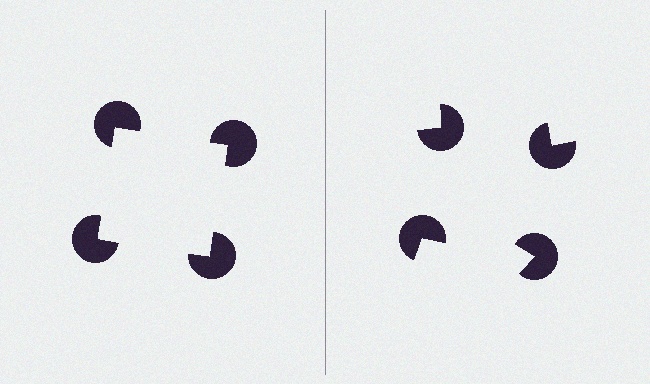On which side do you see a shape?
An illusory square appears on the left side. On the right side the wedge cuts are rotated, so no coherent shape forms.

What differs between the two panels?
The pac-man discs are positioned identically on both sides; only the wedge orientations differ. On the left they align to a square; on the right they are misaligned.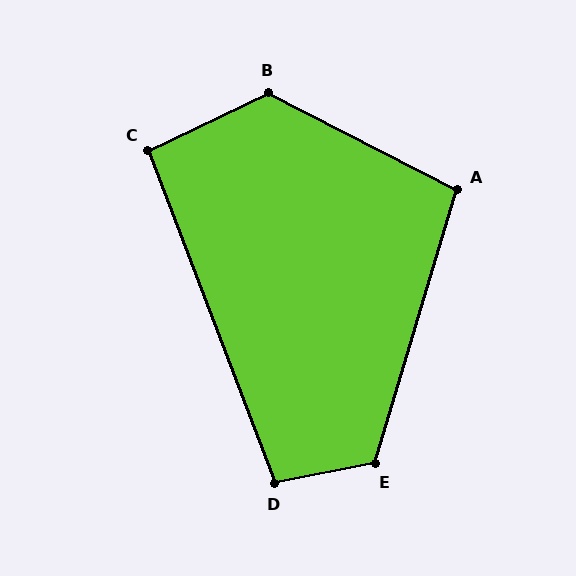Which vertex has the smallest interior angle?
C, at approximately 95 degrees.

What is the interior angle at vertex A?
Approximately 100 degrees (obtuse).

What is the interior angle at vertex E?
Approximately 118 degrees (obtuse).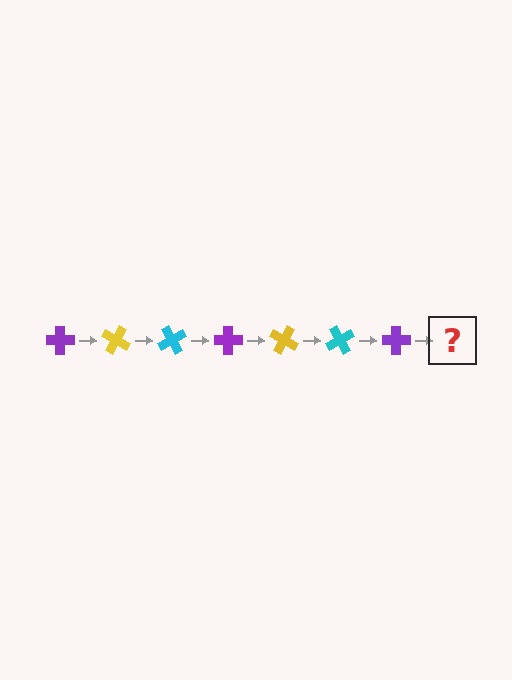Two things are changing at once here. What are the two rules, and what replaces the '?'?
The two rules are that it rotates 30 degrees each step and the color cycles through purple, yellow, and cyan. The '?' should be a yellow cross, rotated 210 degrees from the start.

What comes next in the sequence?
The next element should be a yellow cross, rotated 210 degrees from the start.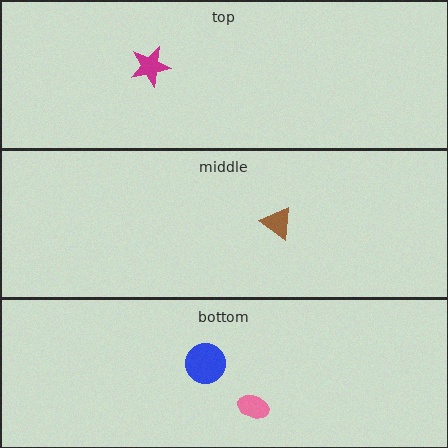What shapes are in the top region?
The magenta star.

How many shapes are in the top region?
1.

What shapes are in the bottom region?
The pink ellipse, the blue circle.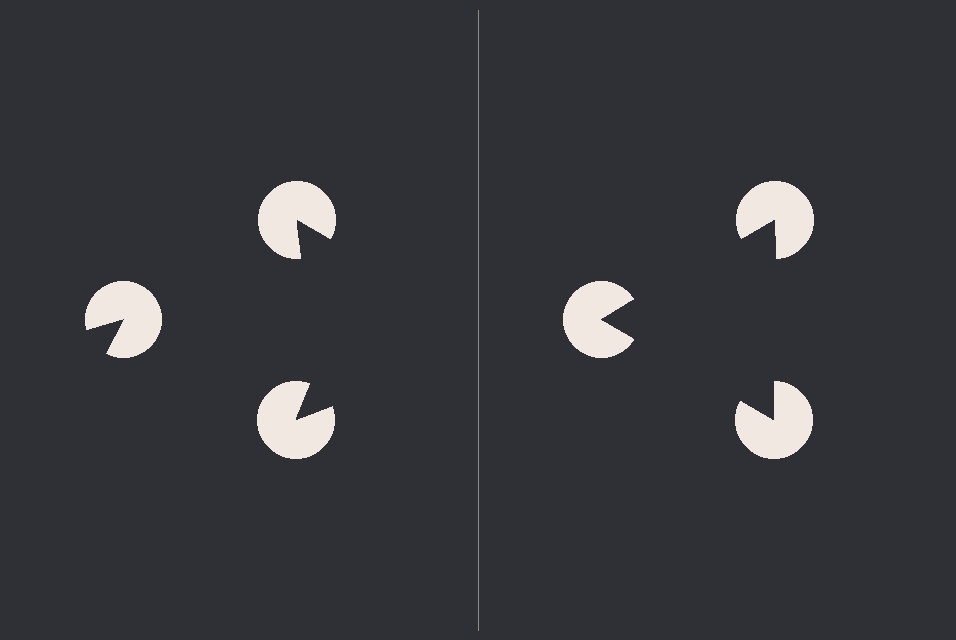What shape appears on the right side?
An illusory triangle.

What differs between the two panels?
The pac-man discs are positioned identically on both sides; only the wedge orientations differ. On the right they align to a triangle; on the left they are misaligned.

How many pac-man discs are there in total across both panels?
6 — 3 on each side.